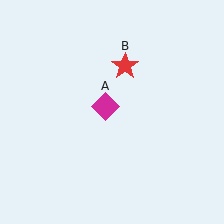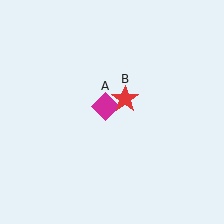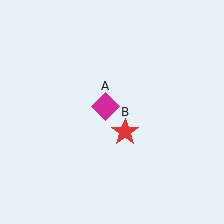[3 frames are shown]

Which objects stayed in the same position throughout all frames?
Magenta diamond (object A) remained stationary.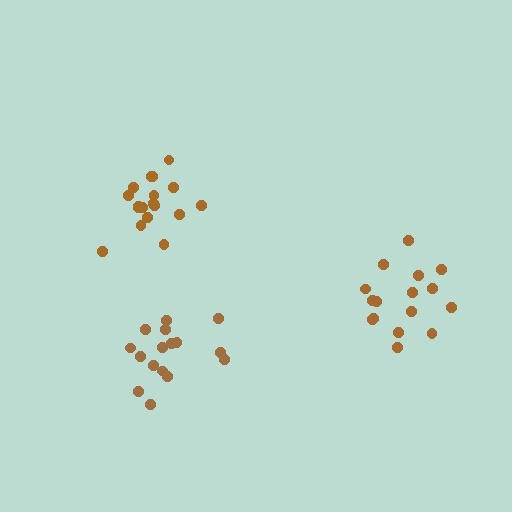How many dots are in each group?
Group 1: 16 dots, Group 2: 18 dots, Group 3: 16 dots (50 total).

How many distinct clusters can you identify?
There are 3 distinct clusters.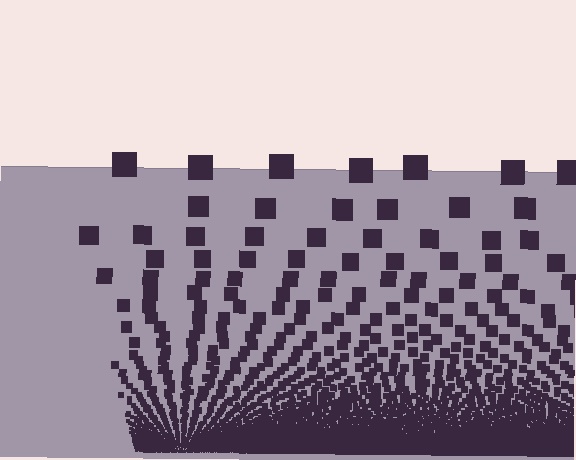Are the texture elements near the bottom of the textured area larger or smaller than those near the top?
Smaller. The gradient is inverted — elements near the bottom are smaller and denser.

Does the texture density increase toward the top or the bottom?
Density increases toward the bottom.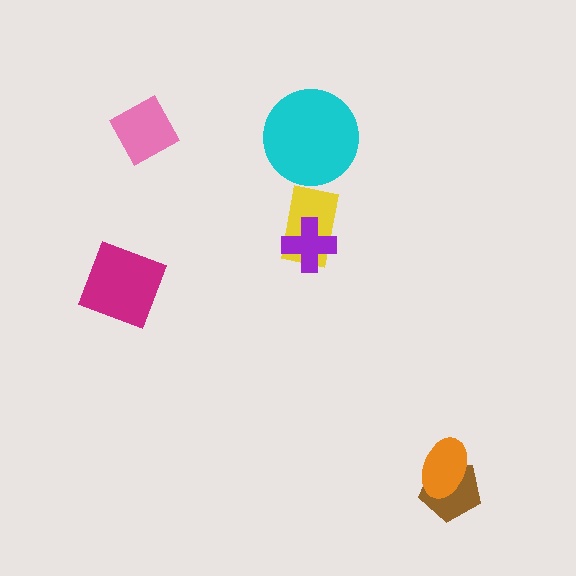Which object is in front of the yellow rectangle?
The purple cross is in front of the yellow rectangle.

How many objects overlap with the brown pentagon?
1 object overlaps with the brown pentagon.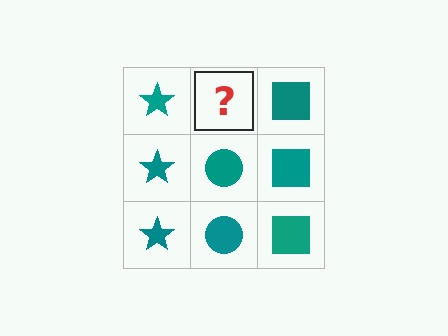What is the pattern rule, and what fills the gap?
The rule is that each column has a consistent shape. The gap should be filled with a teal circle.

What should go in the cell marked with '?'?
The missing cell should contain a teal circle.